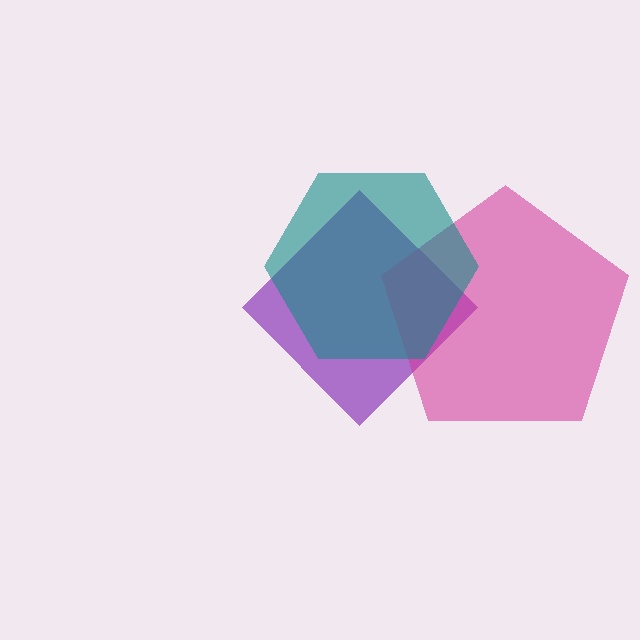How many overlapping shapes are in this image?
There are 3 overlapping shapes in the image.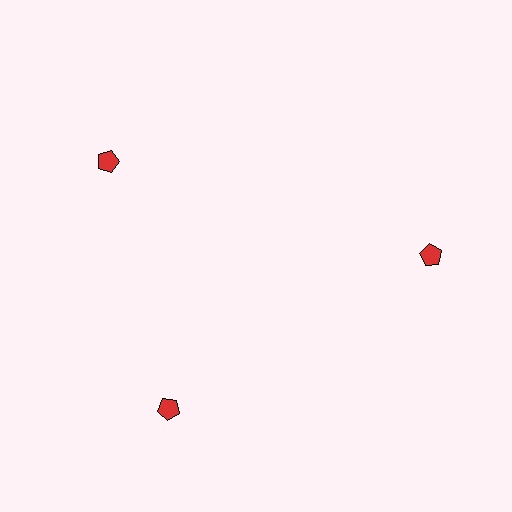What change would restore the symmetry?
The symmetry would be restored by rotating it back into even spacing with its neighbors so that all 3 pentagons sit at equal angles and equal distance from the center.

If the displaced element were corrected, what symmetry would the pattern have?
It would have 3-fold rotational symmetry — the pattern would map onto itself every 120 degrees.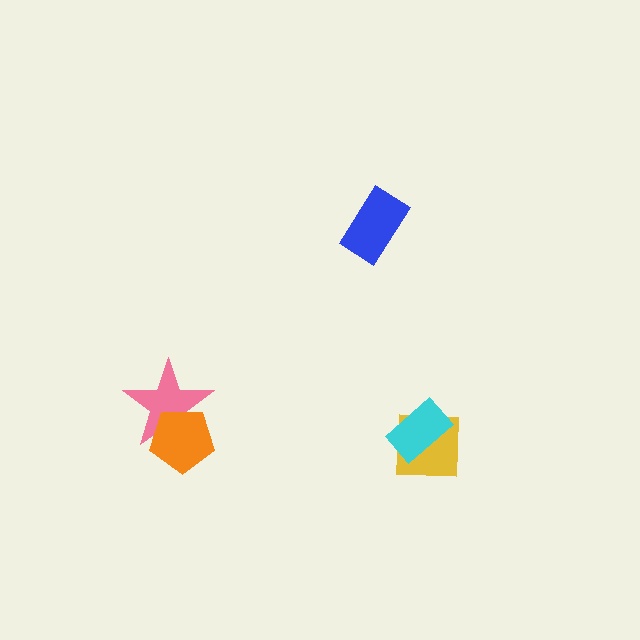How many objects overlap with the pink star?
1 object overlaps with the pink star.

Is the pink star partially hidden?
Yes, it is partially covered by another shape.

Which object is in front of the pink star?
The orange pentagon is in front of the pink star.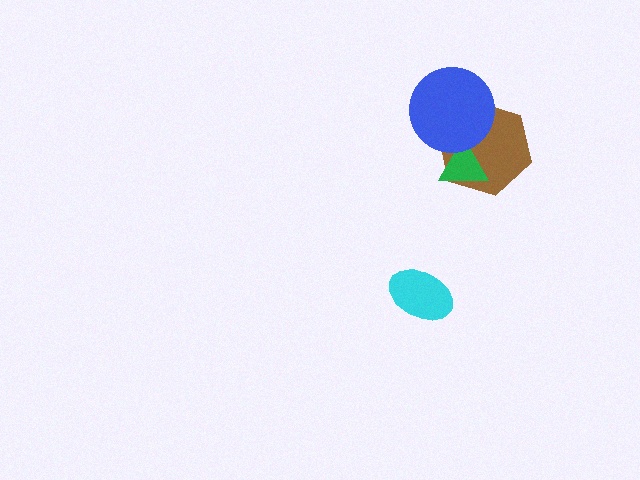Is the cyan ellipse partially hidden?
No, no other shape covers it.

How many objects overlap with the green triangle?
2 objects overlap with the green triangle.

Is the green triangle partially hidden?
Yes, it is partially covered by another shape.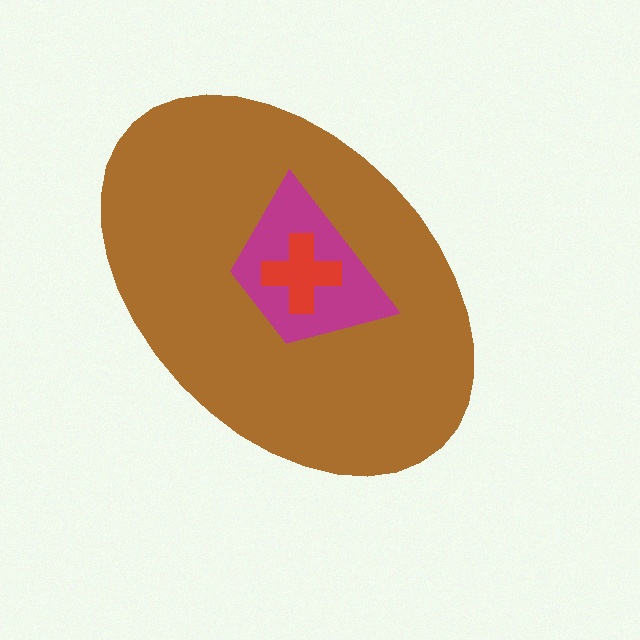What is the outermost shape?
The brown ellipse.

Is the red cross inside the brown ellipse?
Yes.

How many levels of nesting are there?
3.